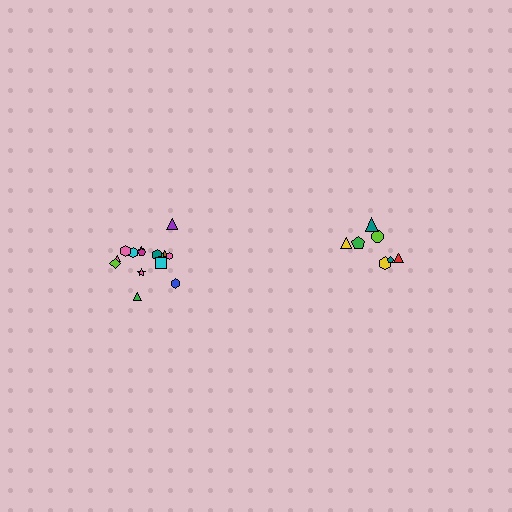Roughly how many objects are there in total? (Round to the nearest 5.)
Roughly 20 objects in total.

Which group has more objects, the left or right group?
The left group.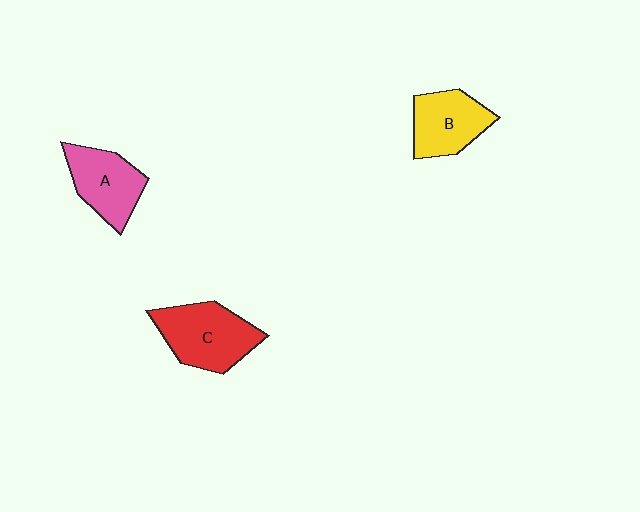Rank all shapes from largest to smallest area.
From largest to smallest: C (red), A (pink), B (yellow).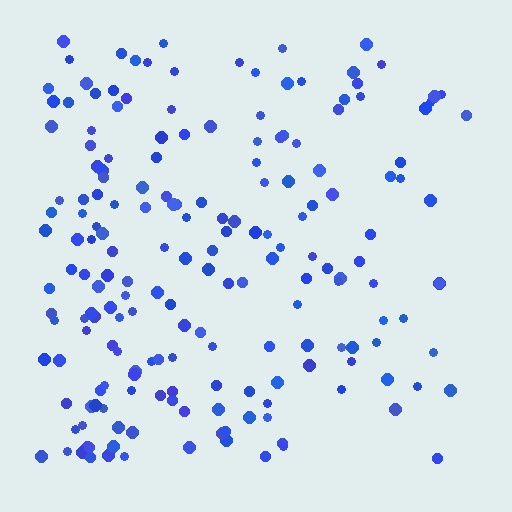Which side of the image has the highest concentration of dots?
The left.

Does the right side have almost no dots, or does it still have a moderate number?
Still a moderate number, just noticeably fewer than the left.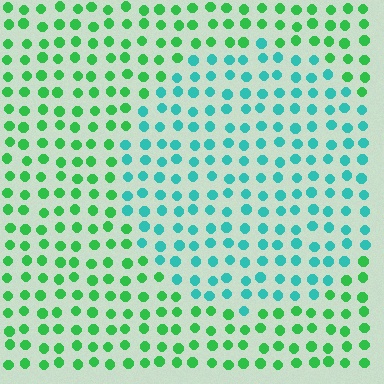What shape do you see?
I see a circle.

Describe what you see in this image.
The image is filled with small green elements in a uniform arrangement. A circle-shaped region is visible where the elements are tinted to a slightly different hue, forming a subtle color boundary.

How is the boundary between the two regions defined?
The boundary is defined purely by a slight shift in hue (about 45 degrees). Spacing, size, and orientation are identical on both sides.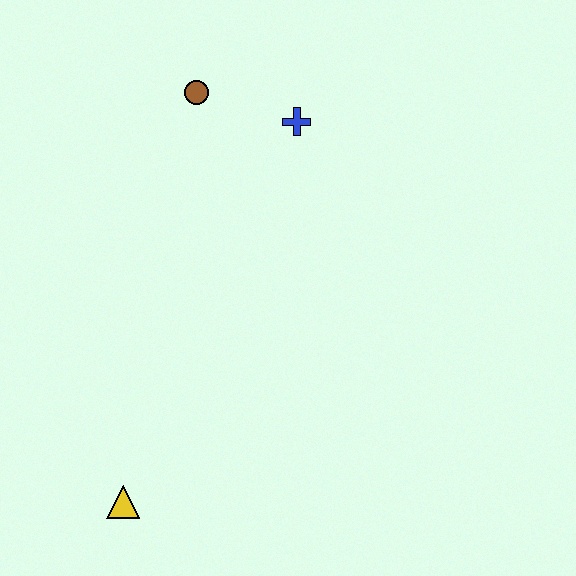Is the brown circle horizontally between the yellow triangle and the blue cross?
Yes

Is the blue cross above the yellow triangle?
Yes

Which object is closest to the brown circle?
The blue cross is closest to the brown circle.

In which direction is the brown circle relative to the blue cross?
The brown circle is to the left of the blue cross.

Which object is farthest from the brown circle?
The yellow triangle is farthest from the brown circle.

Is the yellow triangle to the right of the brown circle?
No